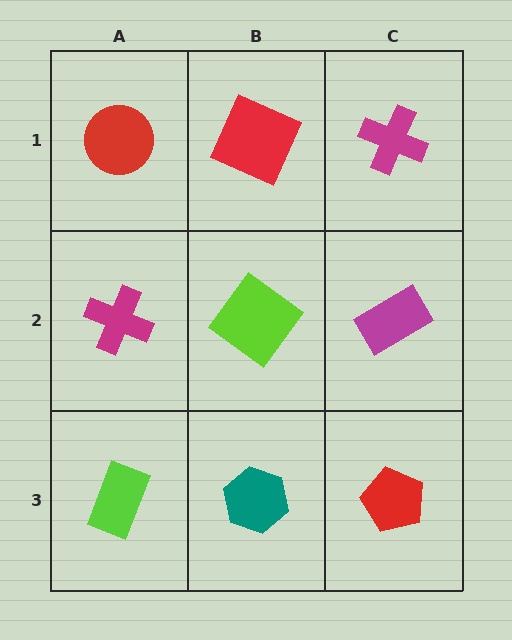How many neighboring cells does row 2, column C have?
3.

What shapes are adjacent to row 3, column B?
A lime diamond (row 2, column B), a lime rectangle (row 3, column A), a red pentagon (row 3, column C).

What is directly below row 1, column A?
A magenta cross.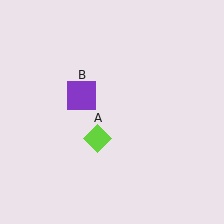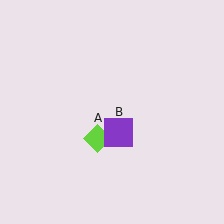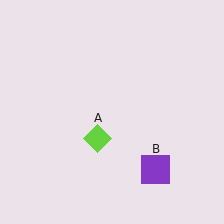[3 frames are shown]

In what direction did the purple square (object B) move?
The purple square (object B) moved down and to the right.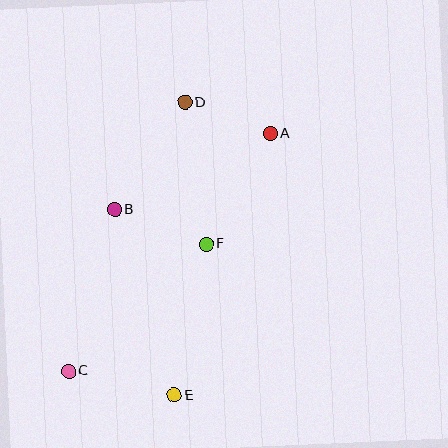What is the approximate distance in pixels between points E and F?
The distance between E and F is approximately 154 pixels.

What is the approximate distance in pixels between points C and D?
The distance between C and D is approximately 293 pixels.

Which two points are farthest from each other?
Points A and C are farthest from each other.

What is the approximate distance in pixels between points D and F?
The distance between D and F is approximately 144 pixels.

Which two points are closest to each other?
Points A and D are closest to each other.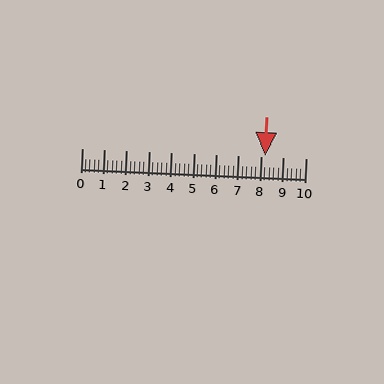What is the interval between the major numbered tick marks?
The major tick marks are spaced 1 units apart.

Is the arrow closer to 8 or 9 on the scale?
The arrow is closer to 8.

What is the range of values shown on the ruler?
The ruler shows values from 0 to 10.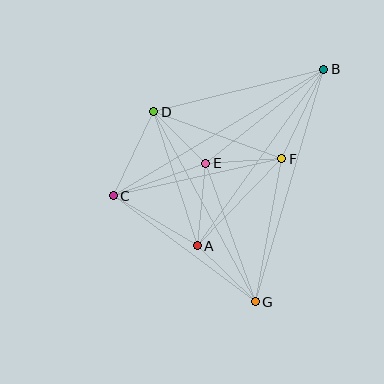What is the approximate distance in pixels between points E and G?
The distance between E and G is approximately 147 pixels.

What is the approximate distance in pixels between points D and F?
The distance between D and F is approximately 136 pixels.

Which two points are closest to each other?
Points D and E are closest to each other.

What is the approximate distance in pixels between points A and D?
The distance between A and D is approximately 141 pixels.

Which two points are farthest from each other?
Points B and C are farthest from each other.